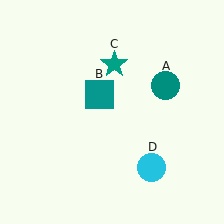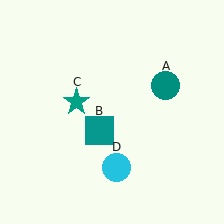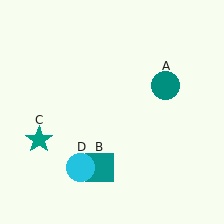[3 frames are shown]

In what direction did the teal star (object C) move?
The teal star (object C) moved down and to the left.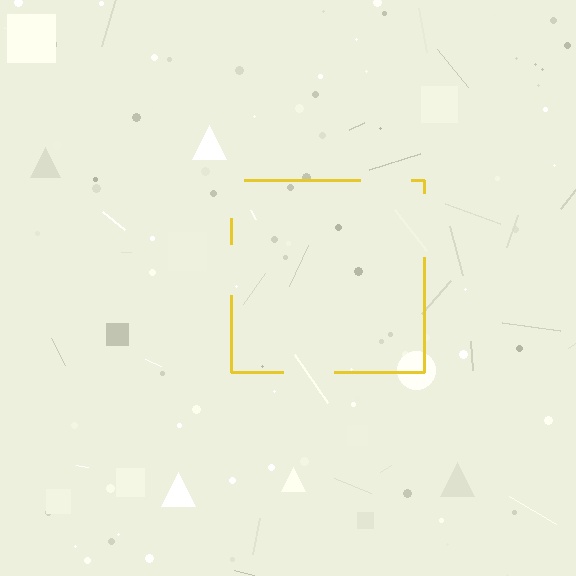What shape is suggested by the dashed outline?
The dashed outline suggests a square.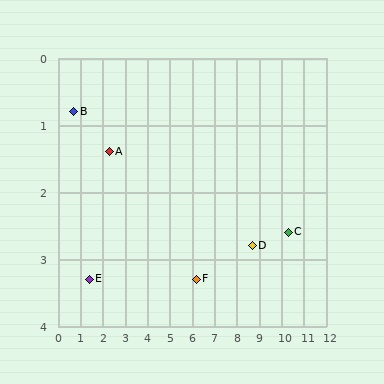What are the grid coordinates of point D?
Point D is at approximately (8.7, 2.8).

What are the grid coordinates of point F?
Point F is at approximately (6.2, 3.3).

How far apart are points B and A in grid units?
Points B and A are about 1.7 grid units apart.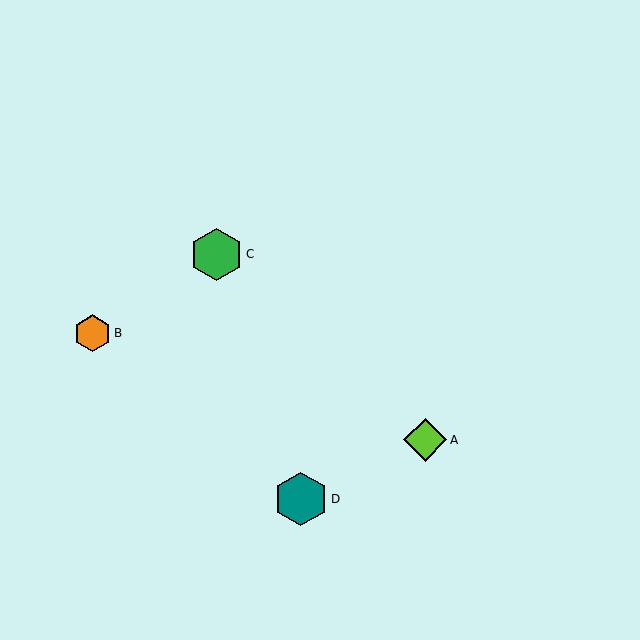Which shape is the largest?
The teal hexagon (labeled D) is the largest.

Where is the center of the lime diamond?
The center of the lime diamond is at (425, 440).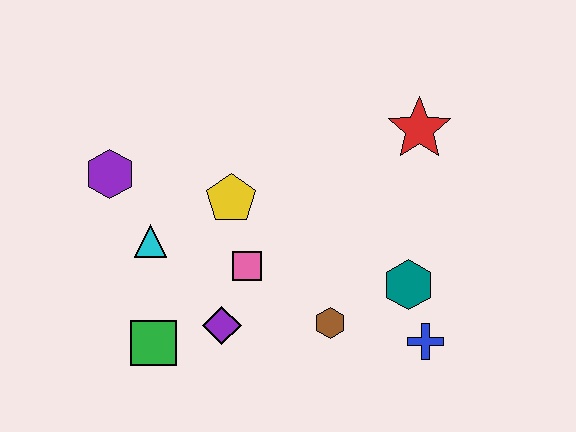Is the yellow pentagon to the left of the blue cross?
Yes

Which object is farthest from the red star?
The green square is farthest from the red star.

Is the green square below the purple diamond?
Yes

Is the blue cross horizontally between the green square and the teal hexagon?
No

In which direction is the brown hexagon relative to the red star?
The brown hexagon is below the red star.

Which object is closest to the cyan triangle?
The purple hexagon is closest to the cyan triangle.